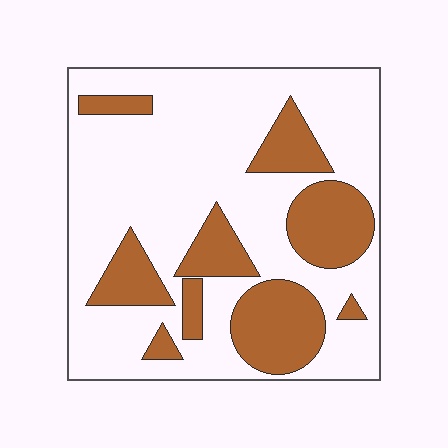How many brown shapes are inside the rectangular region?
9.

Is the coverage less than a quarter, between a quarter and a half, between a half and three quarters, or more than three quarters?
Between a quarter and a half.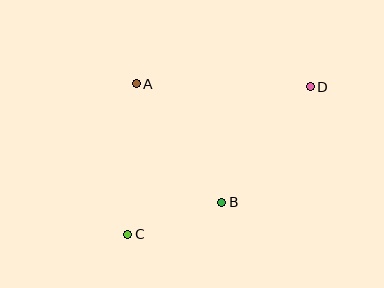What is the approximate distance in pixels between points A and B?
The distance between A and B is approximately 146 pixels.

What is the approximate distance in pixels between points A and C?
The distance between A and C is approximately 151 pixels.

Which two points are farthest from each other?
Points C and D are farthest from each other.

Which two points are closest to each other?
Points B and C are closest to each other.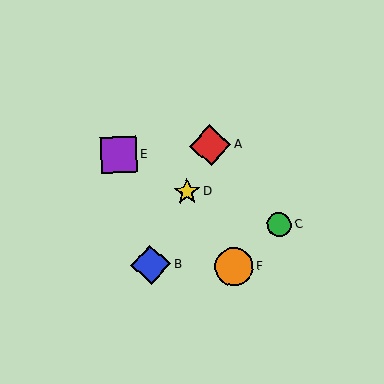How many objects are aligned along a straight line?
3 objects (A, B, D) are aligned along a straight line.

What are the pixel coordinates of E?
Object E is at (119, 155).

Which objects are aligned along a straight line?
Objects A, B, D are aligned along a straight line.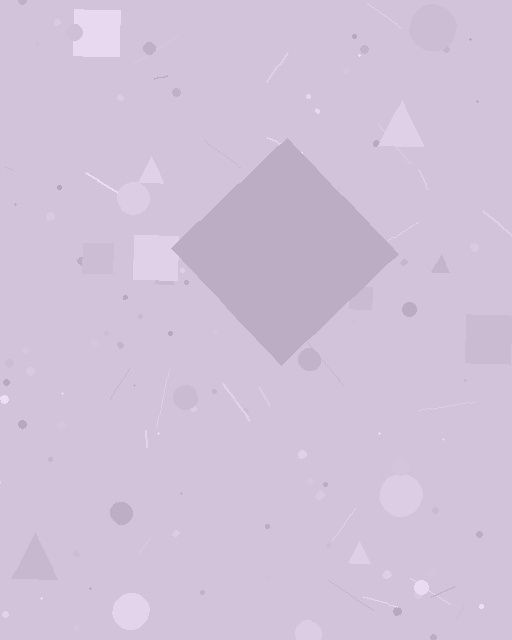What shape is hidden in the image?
A diamond is hidden in the image.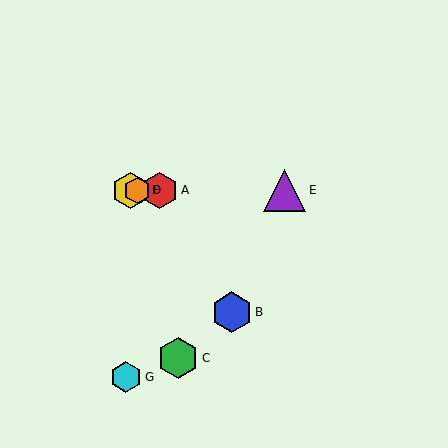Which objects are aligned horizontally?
Objects A, D, E, F are aligned horizontally.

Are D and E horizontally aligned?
Yes, both are at y≈190.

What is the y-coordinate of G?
Object G is at y≈377.